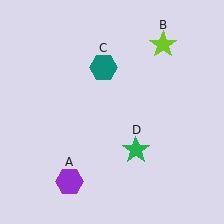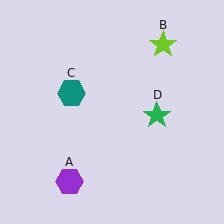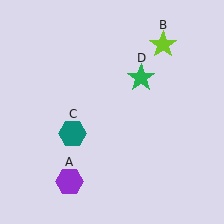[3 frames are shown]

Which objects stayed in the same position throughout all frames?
Purple hexagon (object A) and lime star (object B) remained stationary.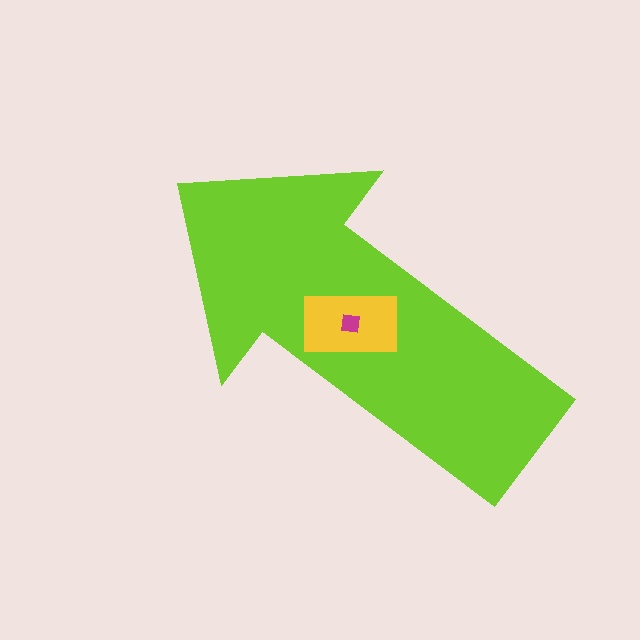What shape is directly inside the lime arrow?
The yellow rectangle.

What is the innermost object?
The magenta square.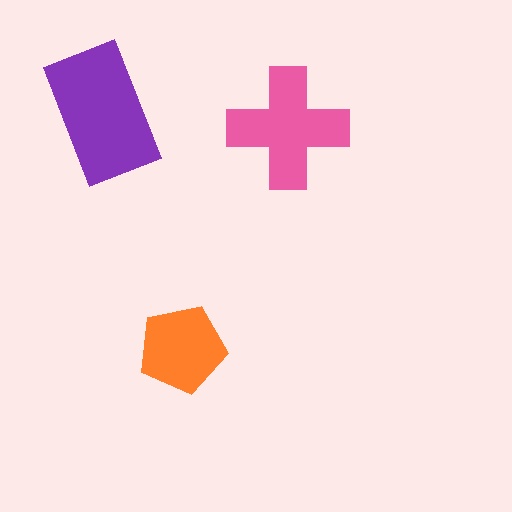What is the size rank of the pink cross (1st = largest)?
2nd.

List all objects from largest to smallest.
The purple rectangle, the pink cross, the orange pentagon.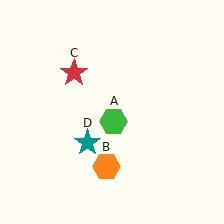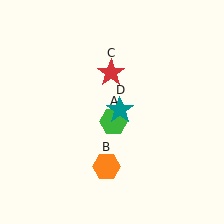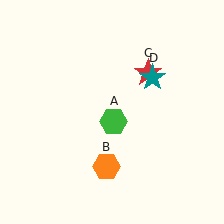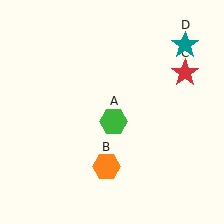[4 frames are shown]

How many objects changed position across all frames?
2 objects changed position: red star (object C), teal star (object D).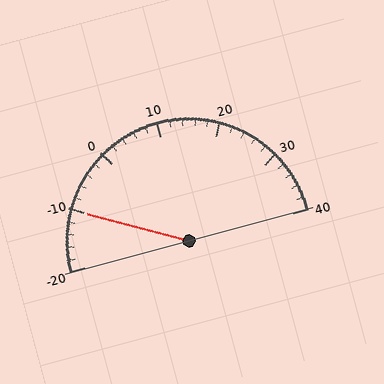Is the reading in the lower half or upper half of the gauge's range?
The reading is in the lower half of the range (-20 to 40).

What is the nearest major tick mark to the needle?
The nearest major tick mark is -10.